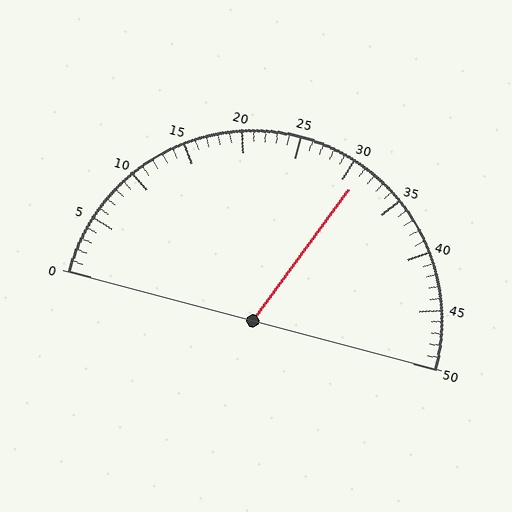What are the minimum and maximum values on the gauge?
The gauge ranges from 0 to 50.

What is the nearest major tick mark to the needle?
The nearest major tick mark is 30.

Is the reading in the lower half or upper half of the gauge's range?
The reading is in the upper half of the range (0 to 50).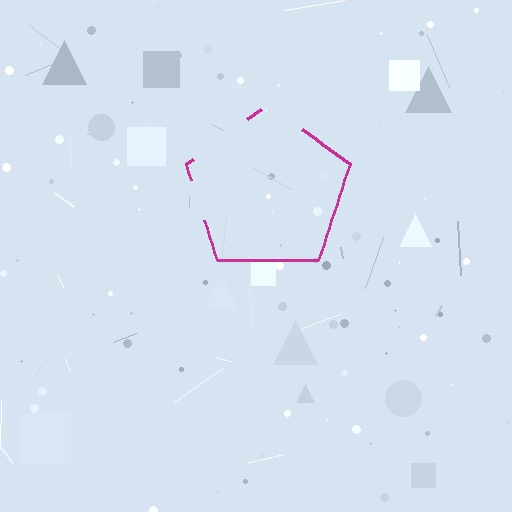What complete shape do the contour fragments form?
The contour fragments form a pentagon.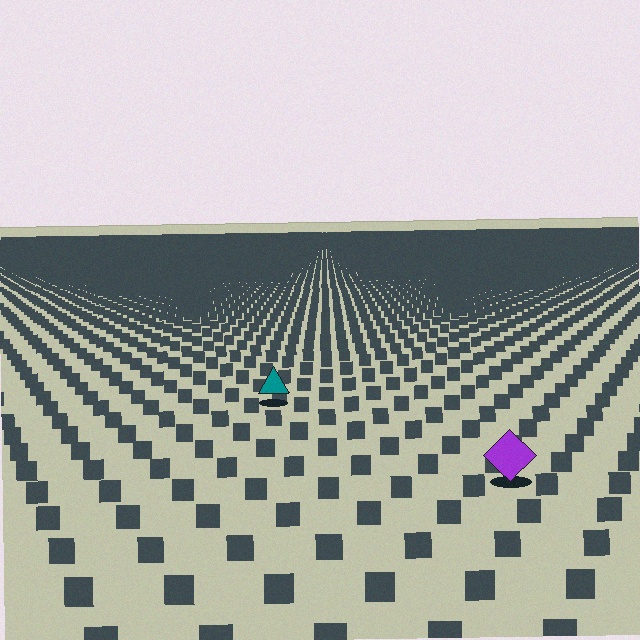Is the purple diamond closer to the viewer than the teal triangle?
Yes. The purple diamond is closer — you can tell from the texture gradient: the ground texture is coarser near it.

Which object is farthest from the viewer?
The teal triangle is farthest from the viewer. It appears smaller and the ground texture around it is denser.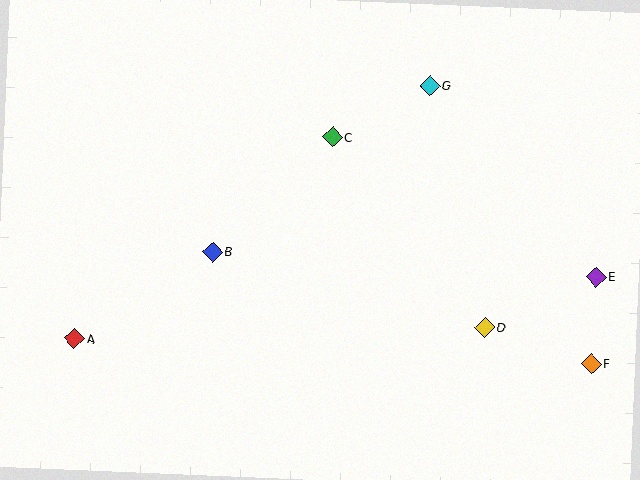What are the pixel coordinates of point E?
Point E is at (596, 277).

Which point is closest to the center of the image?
Point C at (333, 137) is closest to the center.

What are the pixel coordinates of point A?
Point A is at (74, 339).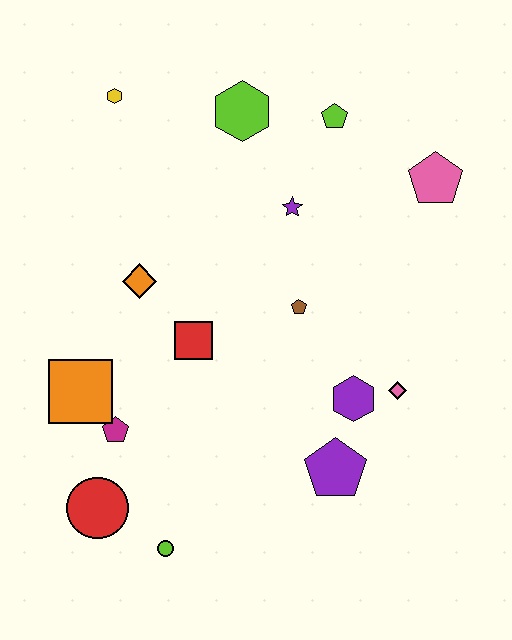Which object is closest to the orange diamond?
The red square is closest to the orange diamond.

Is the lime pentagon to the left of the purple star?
No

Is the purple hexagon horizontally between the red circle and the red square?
No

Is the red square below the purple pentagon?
No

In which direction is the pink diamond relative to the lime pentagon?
The pink diamond is below the lime pentagon.